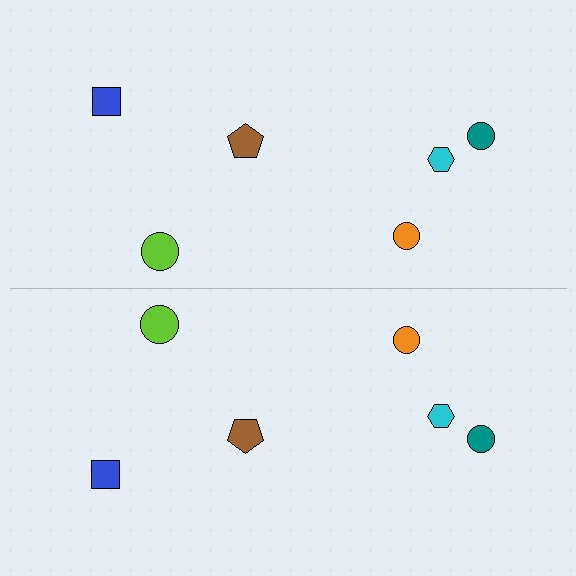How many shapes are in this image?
There are 12 shapes in this image.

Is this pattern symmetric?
Yes, this pattern has bilateral (reflection) symmetry.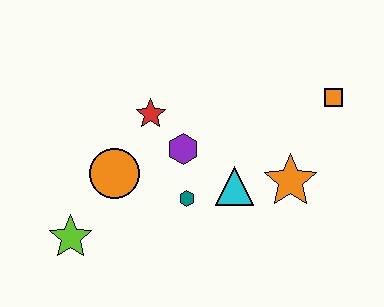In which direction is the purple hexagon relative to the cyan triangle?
The purple hexagon is to the left of the cyan triangle.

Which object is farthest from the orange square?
The lime star is farthest from the orange square.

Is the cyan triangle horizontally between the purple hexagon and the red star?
No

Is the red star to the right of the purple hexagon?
No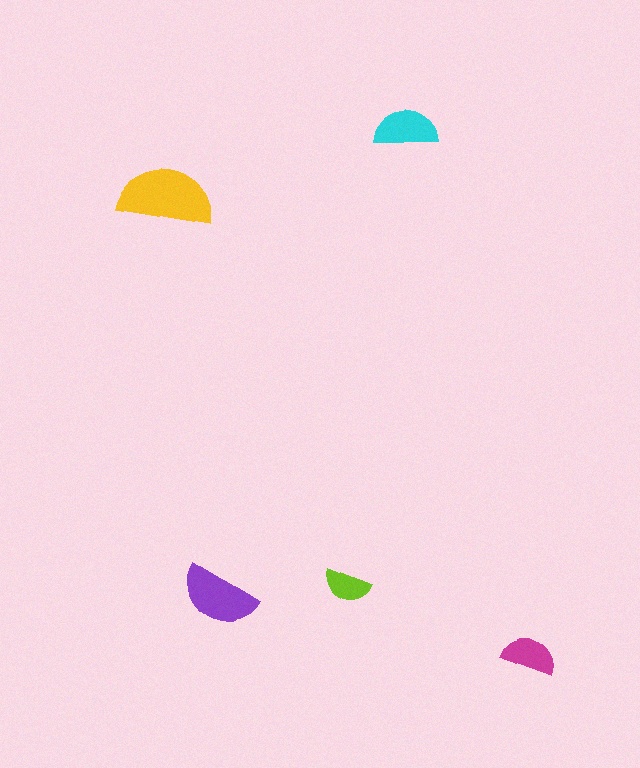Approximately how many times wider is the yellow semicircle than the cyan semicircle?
About 1.5 times wider.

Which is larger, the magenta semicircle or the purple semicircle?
The purple one.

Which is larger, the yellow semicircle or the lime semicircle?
The yellow one.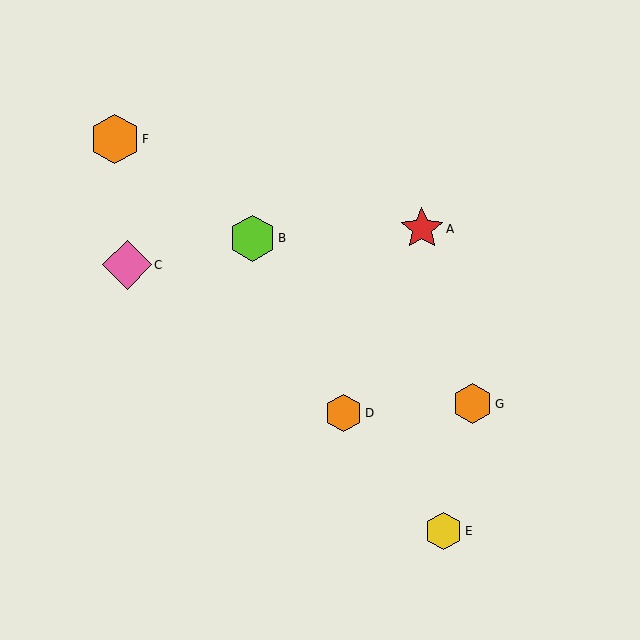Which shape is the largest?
The orange hexagon (labeled F) is the largest.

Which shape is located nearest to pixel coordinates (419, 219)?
The red star (labeled A) at (422, 229) is nearest to that location.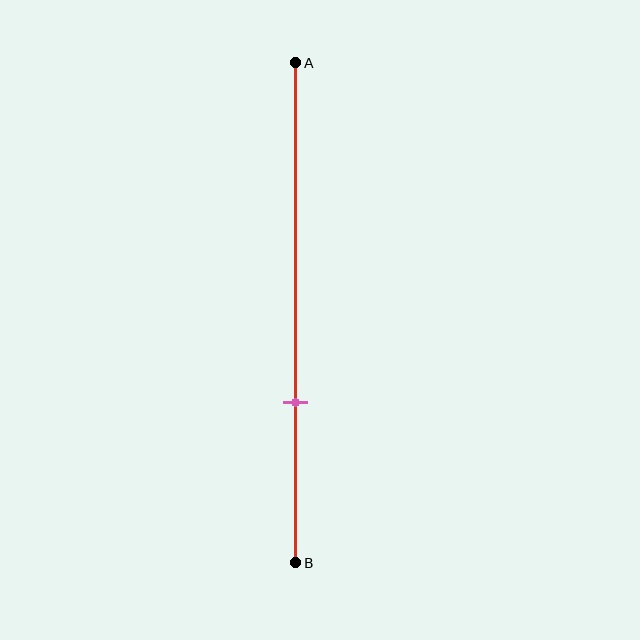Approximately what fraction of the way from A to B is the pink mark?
The pink mark is approximately 70% of the way from A to B.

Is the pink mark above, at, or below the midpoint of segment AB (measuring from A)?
The pink mark is below the midpoint of segment AB.